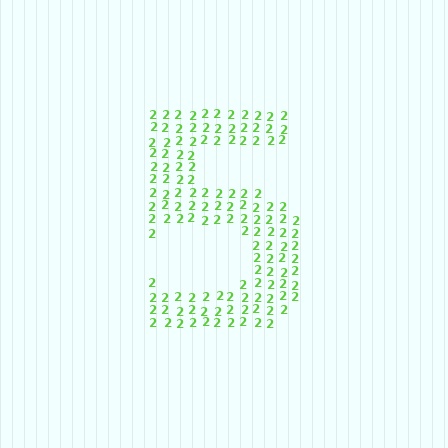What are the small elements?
The small elements are digit 2's.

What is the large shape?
The large shape is the digit 5.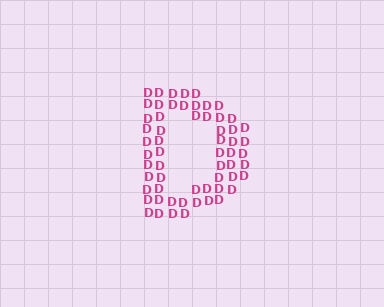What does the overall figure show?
The overall figure shows the letter D.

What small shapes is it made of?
It is made of small letter D's.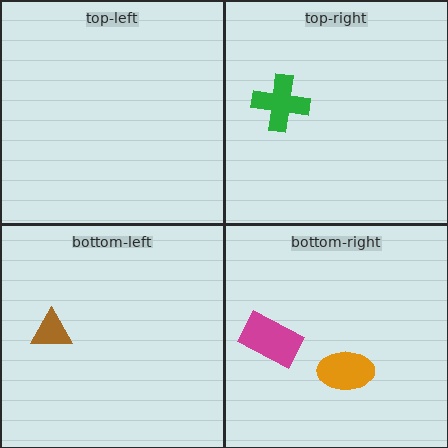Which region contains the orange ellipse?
The bottom-right region.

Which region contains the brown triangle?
The bottom-left region.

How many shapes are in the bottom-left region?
1.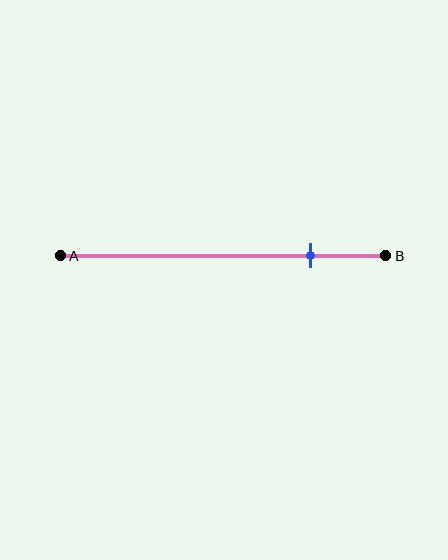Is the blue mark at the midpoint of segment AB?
No, the mark is at about 75% from A, not at the 50% midpoint.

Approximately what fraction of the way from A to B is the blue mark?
The blue mark is approximately 75% of the way from A to B.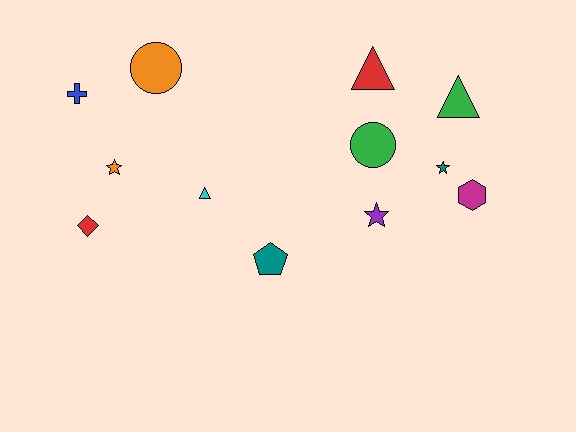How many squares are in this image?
There are no squares.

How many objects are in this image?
There are 12 objects.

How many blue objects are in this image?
There is 1 blue object.